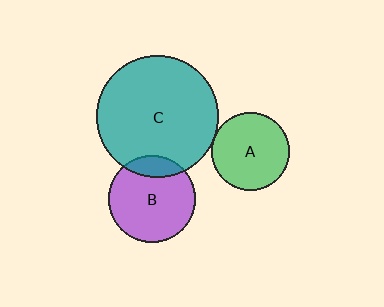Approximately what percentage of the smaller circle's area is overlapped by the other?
Approximately 15%.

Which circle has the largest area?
Circle C (teal).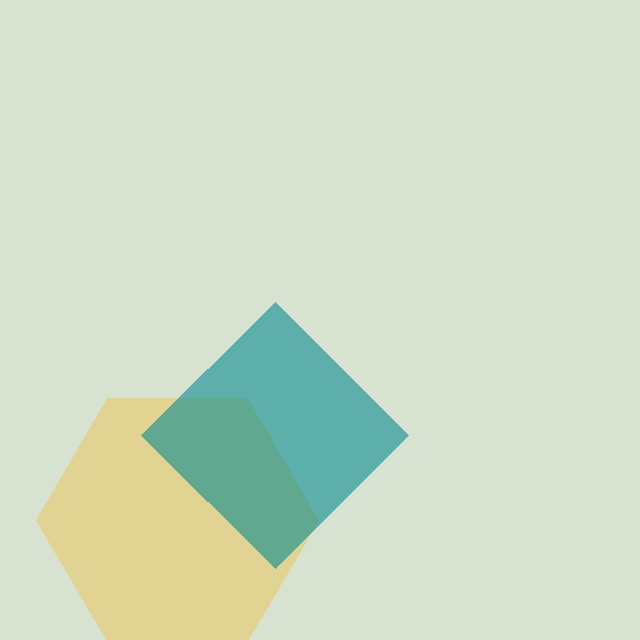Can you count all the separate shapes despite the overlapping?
Yes, there are 2 separate shapes.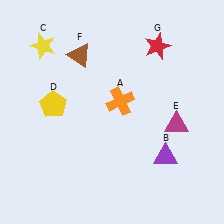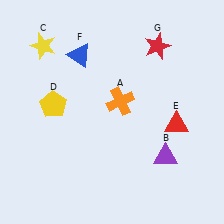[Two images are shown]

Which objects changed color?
E changed from magenta to red. F changed from brown to blue.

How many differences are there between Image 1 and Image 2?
There are 2 differences between the two images.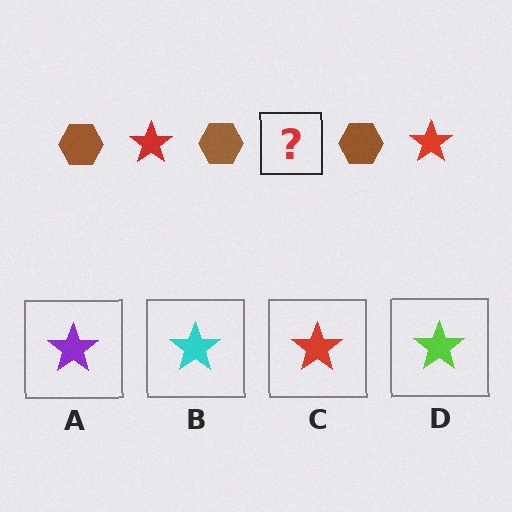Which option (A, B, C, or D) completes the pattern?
C.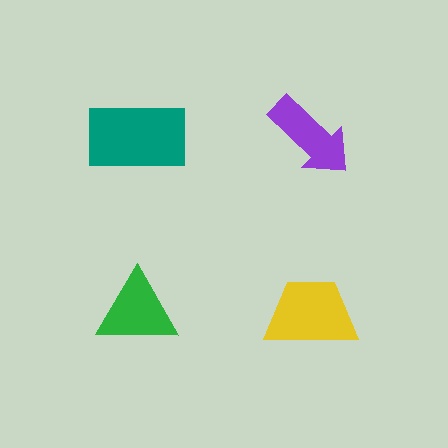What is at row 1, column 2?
A purple arrow.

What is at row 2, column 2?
A yellow trapezoid.